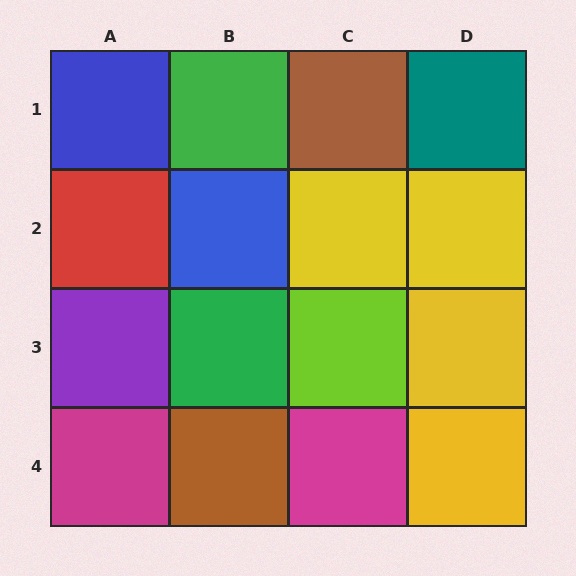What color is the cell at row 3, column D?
Yellow.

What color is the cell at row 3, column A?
Purple.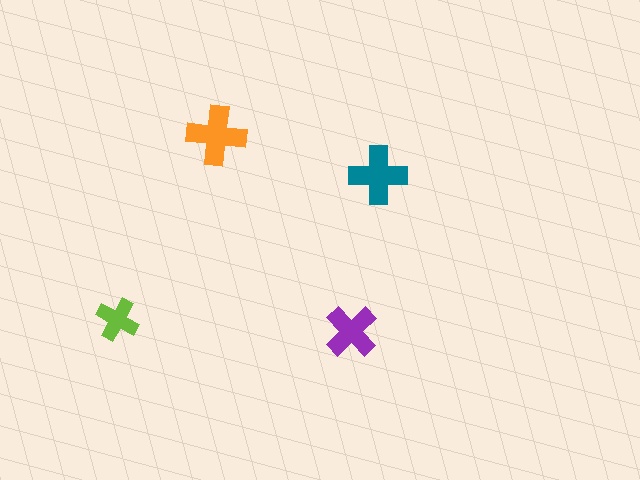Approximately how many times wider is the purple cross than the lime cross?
About 1.5 times wider.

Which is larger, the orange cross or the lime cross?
The orange one.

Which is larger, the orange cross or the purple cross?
The orange one.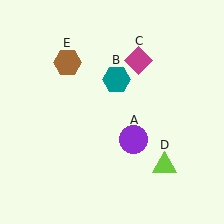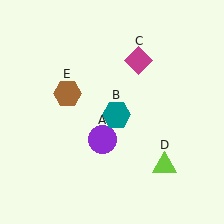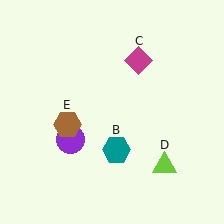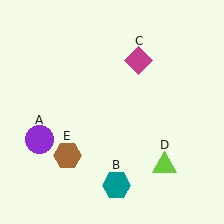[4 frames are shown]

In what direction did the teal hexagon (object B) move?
The teal hexagon (object B) moved down.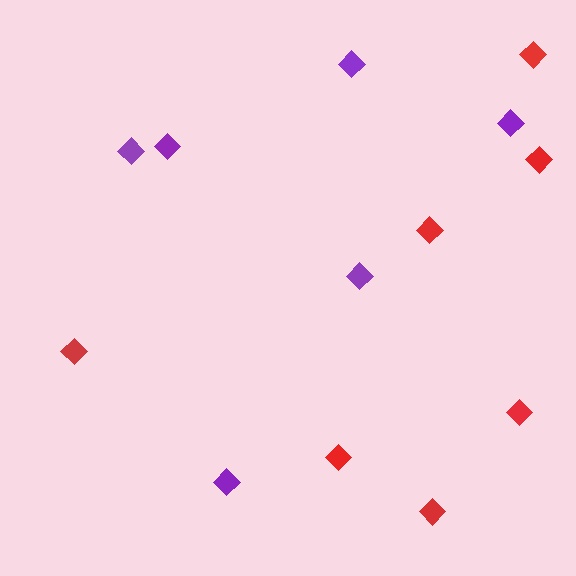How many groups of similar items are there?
There are 2 groups: one group of purple diamonds (6) and one group of red diamonds (7).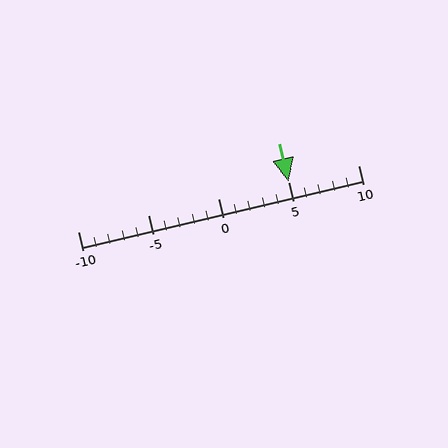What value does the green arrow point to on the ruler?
The green arrow points to approximately 5.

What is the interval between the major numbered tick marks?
The major tick marks are spaced 5 units apart.